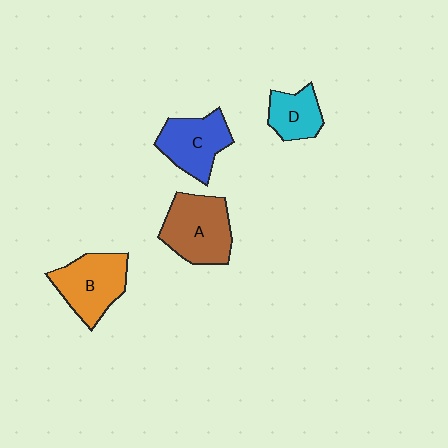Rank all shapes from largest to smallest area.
From largest to smallest: A (brown), B (orange), C (blue), D (cyan).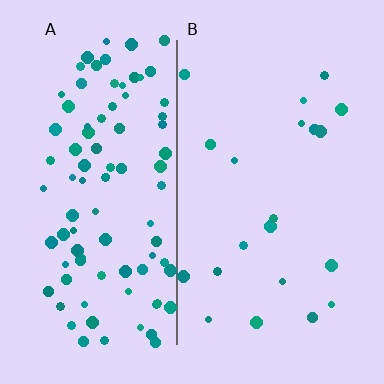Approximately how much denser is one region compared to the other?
Approximately 4.6× — region A over region B.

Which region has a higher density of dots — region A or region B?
A (the left).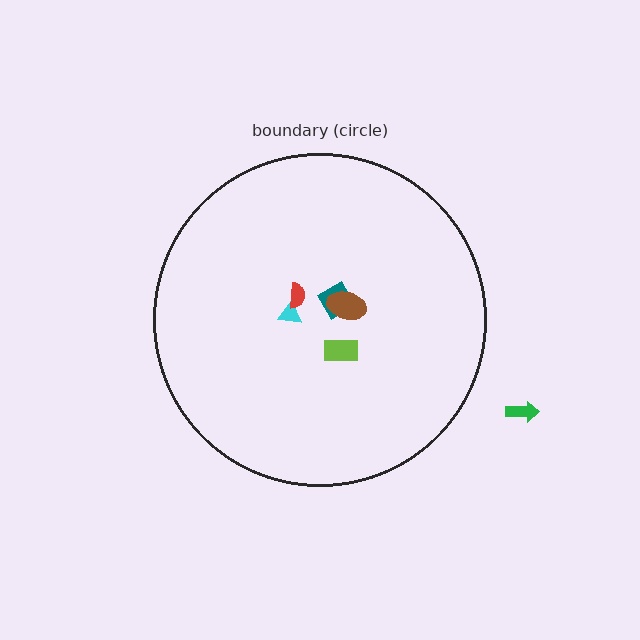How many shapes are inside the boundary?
5 inside, 1 outside.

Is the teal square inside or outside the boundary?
Inside.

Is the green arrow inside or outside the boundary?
Outside.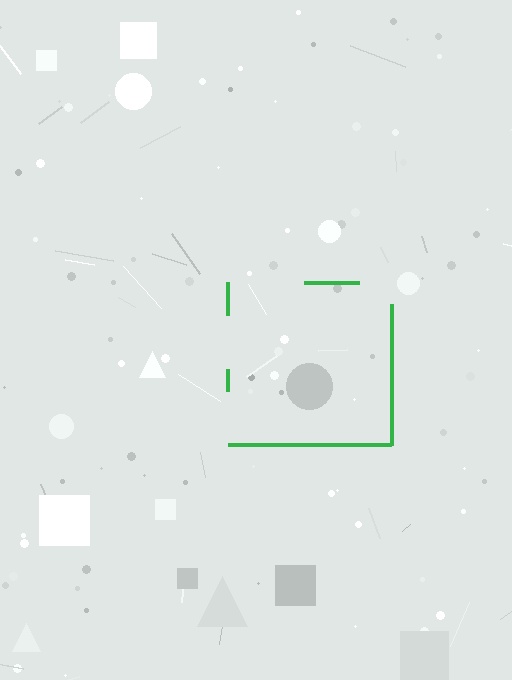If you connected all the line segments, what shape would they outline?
They would outline a square.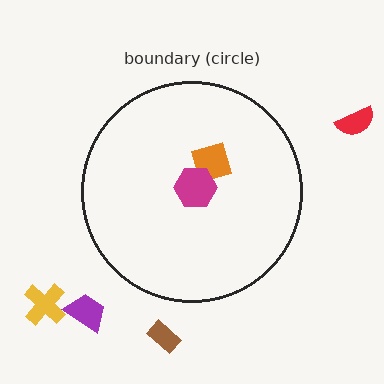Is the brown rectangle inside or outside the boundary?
Outside.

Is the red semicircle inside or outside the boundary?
Outside.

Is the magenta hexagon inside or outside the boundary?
Inside.